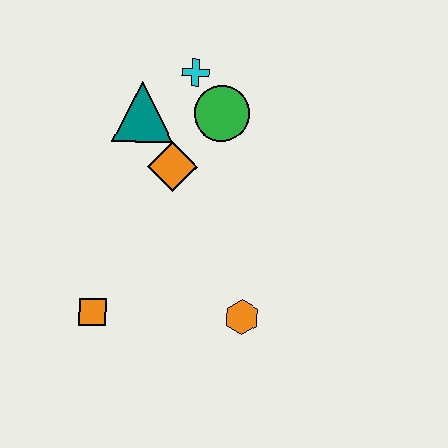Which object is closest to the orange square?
The orange hexagon is closest to the orange square.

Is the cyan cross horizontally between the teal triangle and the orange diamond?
No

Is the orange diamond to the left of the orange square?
No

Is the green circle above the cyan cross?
No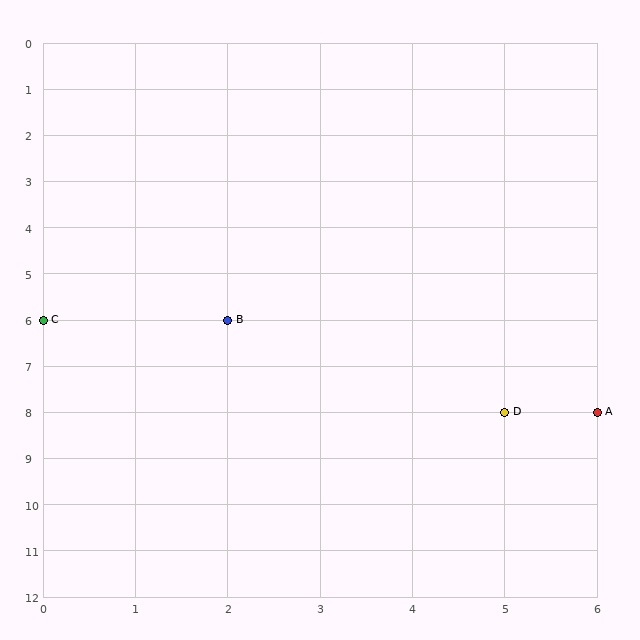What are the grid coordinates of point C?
Point C is at grid coordinates (0, 6).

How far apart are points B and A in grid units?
Points B and A are 4 columns and 2 rows apart (about 4.5 grid units diagonally).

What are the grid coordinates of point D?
Point D is at grid coordinates (5, 8).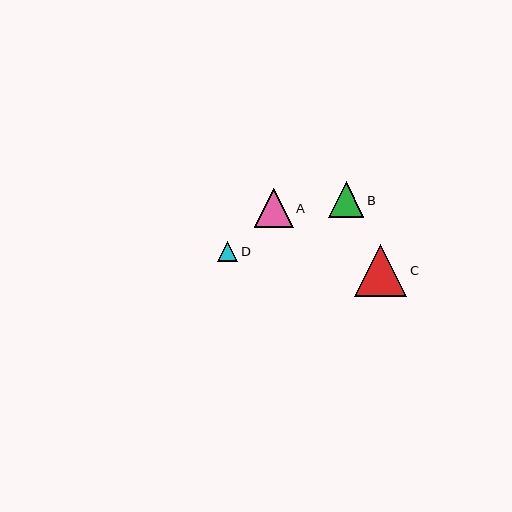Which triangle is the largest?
Triangle C is the largest with a size of approximately 52 pixels.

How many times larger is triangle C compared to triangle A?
Triangle C is approximately 1.4 times the size of triangle A.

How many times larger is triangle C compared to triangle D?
Triangle C is approximately 2.6 times the size of triangle D.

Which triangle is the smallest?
Triangle D is the smallest with a size of approximately 20 pixels.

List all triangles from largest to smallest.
From largest to smallest: C, A, B, D.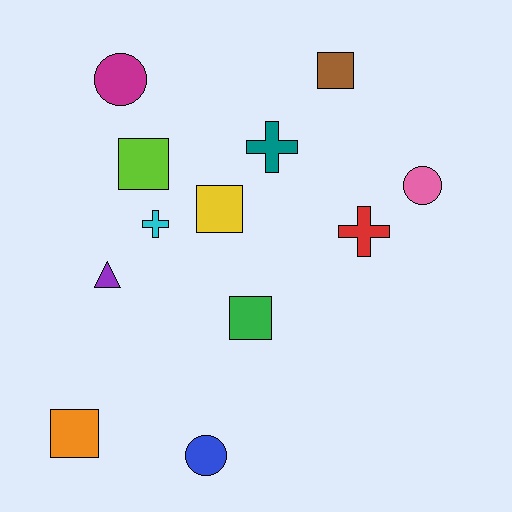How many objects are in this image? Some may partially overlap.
There are 12 objects.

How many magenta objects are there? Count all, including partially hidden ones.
There is 1 magenta object.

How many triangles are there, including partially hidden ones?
There is 1 triangle.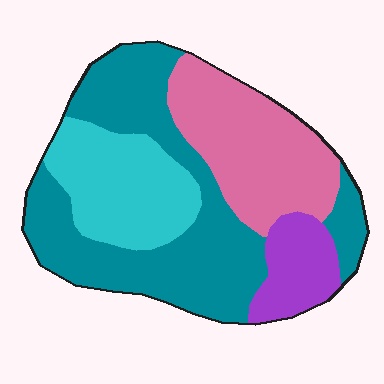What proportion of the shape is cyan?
Cyan covers roughly 20% of the shape.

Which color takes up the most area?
Teal, at roughly 45%.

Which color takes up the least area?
Purple, at roughly 10%.